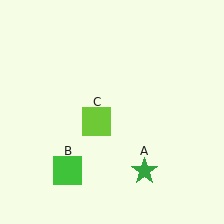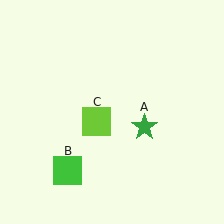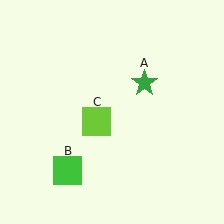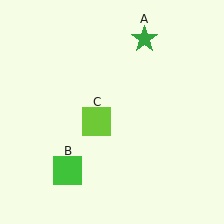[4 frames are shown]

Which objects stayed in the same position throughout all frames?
Green square (object B) and lime square (object C) remained stationary.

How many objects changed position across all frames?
1 object changed position: green star (object A).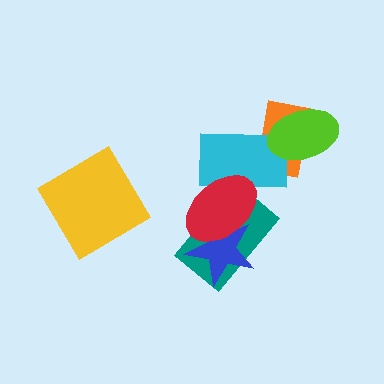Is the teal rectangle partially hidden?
Yes, it is partially covered by another shape.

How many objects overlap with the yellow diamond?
0 objects overlap with the yellow diamond.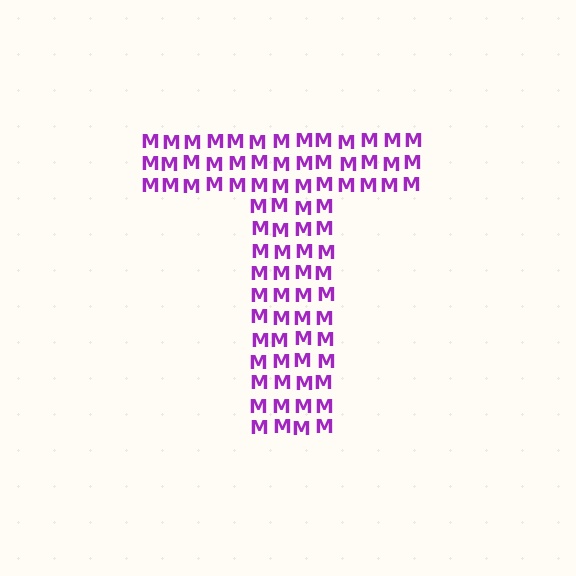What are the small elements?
The small elements are letter M's.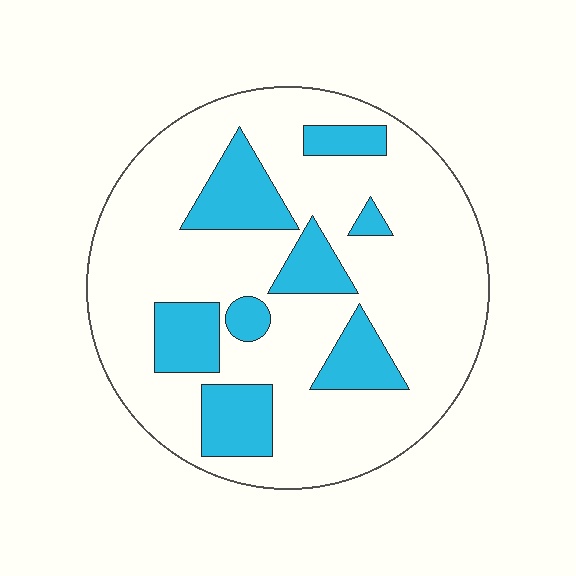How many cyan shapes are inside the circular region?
8.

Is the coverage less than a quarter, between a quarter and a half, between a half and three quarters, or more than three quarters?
Less than a quarter.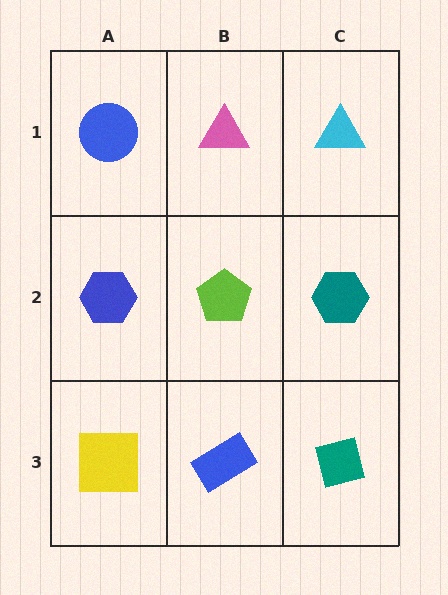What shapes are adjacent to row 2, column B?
A pink triangle (row 1, column B), a blue rectangle (row 3, column B), a blue hexagon (row 2, column A), a teal hexagon (row 2, column C).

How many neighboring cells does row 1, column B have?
3.